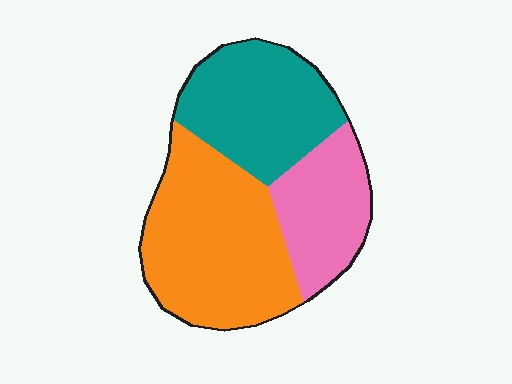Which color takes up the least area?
Pink, at roughly 25%.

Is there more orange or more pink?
Orange.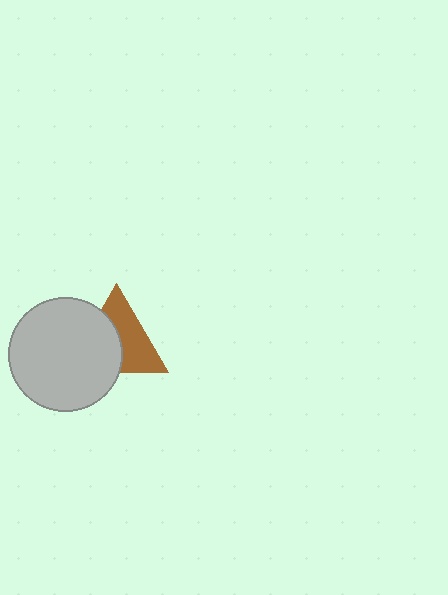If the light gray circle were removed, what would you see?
You would see the complete brown triangle.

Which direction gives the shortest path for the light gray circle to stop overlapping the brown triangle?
Moving left gives the shortest separation.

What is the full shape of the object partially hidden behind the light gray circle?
The partially hidden object is a brown triangle.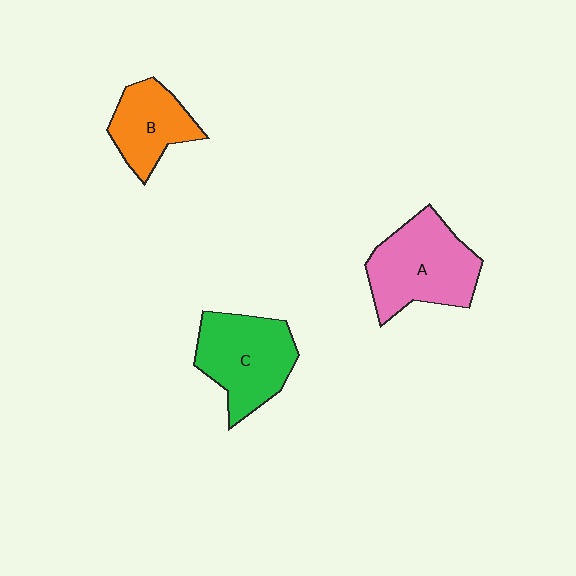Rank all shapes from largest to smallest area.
From largest to smallest: A (pink), C (green), B (orange).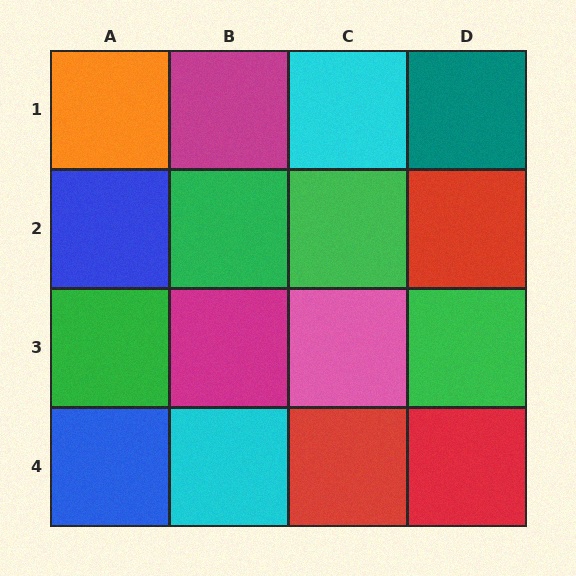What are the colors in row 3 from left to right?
Green, magenta, pink, green.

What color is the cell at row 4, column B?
Cyan.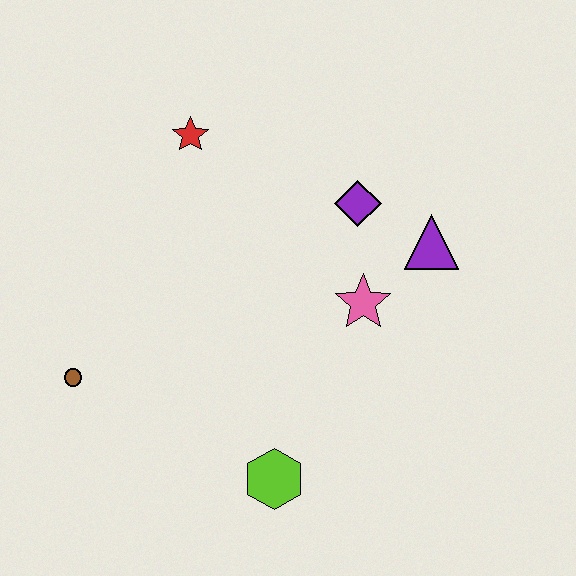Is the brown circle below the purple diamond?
Yes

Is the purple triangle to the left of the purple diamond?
No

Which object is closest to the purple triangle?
The purple diamond is closest to the purple triangle.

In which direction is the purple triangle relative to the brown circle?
The purple triangle is to the right of the brown circle.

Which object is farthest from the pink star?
The brown circle is farthest from the pink star.